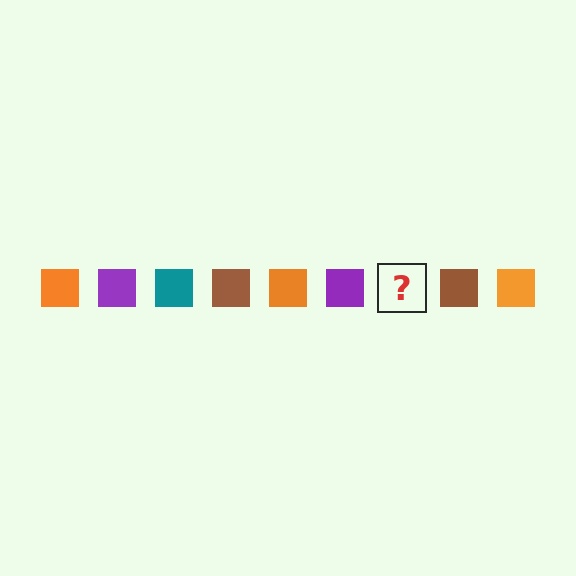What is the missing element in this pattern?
The missing element is a teal square.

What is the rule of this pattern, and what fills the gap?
The rule is that the pattern cycles through orange, purple, teal, brown squares. The gap should be filled with a teal square.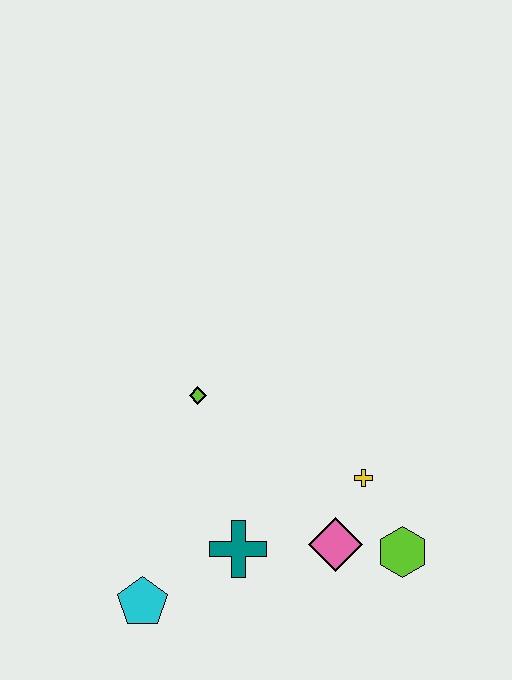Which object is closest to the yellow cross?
The pink diamond is closest to the yellow cross.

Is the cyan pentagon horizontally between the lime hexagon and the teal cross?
No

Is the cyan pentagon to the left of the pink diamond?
Yes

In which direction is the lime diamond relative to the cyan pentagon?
The lime diamond is above the cyan pentagon.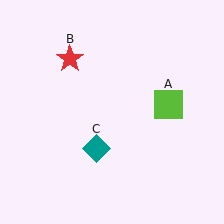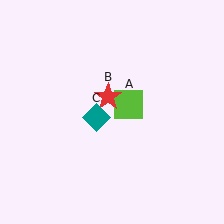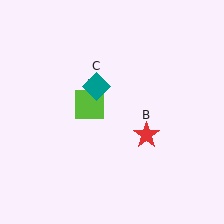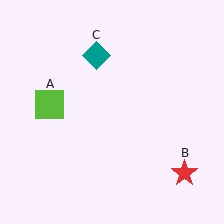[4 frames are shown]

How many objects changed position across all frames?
3 objects changed position: lime square (object A), red star (object B), teal diamond (object C).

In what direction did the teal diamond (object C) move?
The teal diamond (object C) moved up.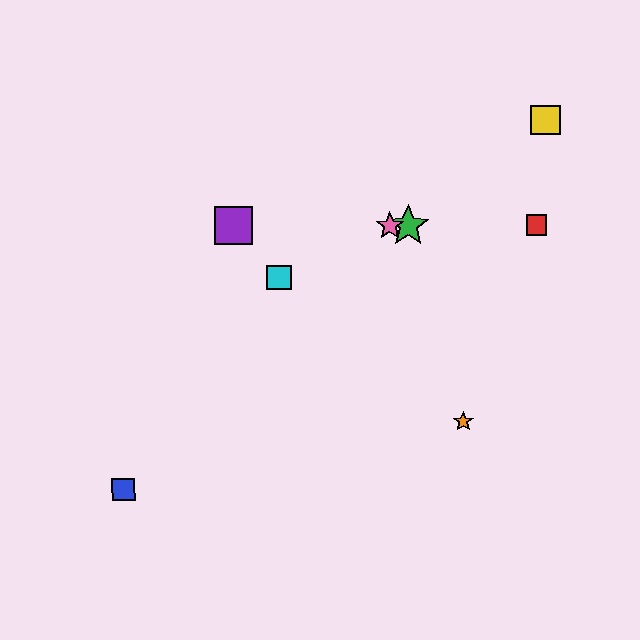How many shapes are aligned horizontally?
4 shapes (the red square, the green star, the purple square, the pink star) are aligned horizontally.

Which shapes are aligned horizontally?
The red square, the green star, the purple square, the pink star are aligned horizontally.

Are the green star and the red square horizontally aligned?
Yes, both are at y≈226.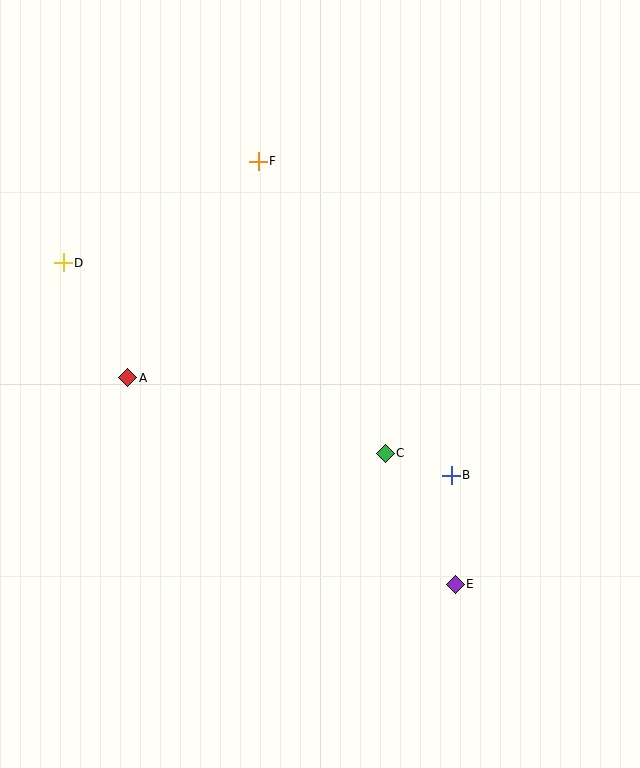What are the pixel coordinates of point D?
Point D is at (63, 263).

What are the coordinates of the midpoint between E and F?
The midpoint between E and F is at (357, 373).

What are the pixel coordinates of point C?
Point C is at (385, 453).